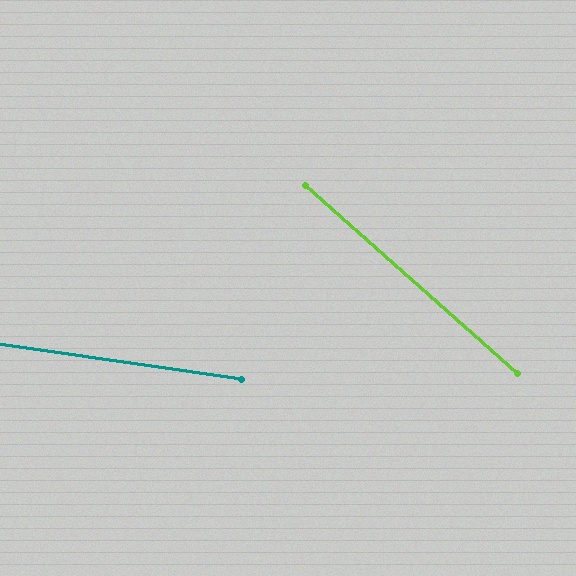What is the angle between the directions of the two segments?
Approximately 33 degrees.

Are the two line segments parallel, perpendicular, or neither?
Neither parallel nor perpendicular — they differ by about 33°.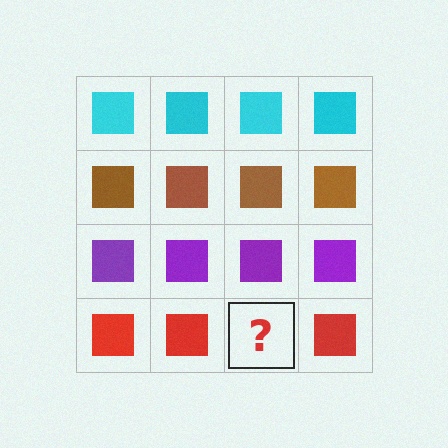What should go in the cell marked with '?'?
The missing cell should contain a red square.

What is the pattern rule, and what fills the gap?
The rule is that each row has a consistent color. The gap should be filled with a red square.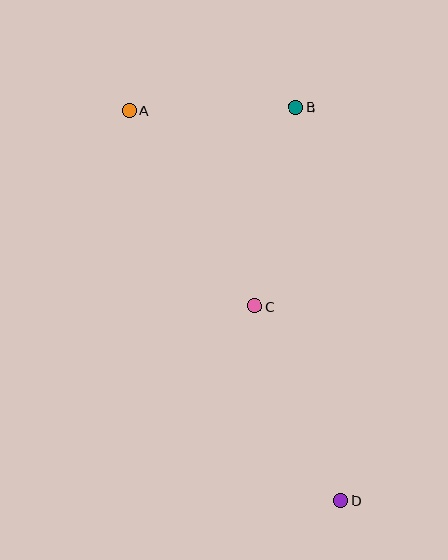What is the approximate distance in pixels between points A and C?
The distance between A and C is approximately 233 pixels.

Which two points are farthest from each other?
Points A and D are farthest from each other.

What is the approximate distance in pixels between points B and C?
The distance between B and C is approximately 203 pixels.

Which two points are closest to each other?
Points A and B are closest to each other.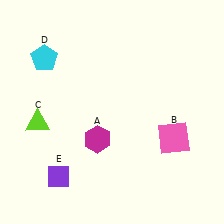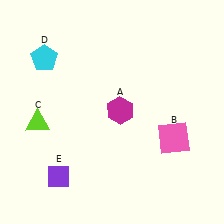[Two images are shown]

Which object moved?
The magenta hexagon (A) moved up.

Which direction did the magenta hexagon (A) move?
The magenta hexagon (A) moved up.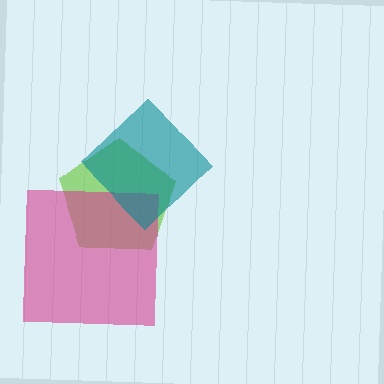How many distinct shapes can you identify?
There are 3 distinct shapes: a lime pentagon, a magenta square, a teal diamond.